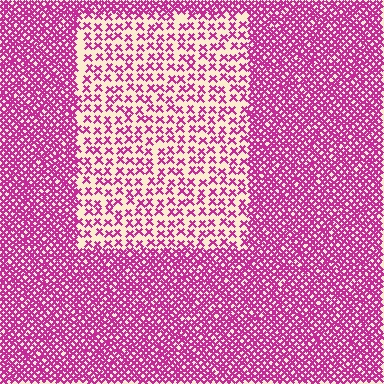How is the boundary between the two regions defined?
The boundary is defined by a change in element density (approximately 2.6x ratio). All elements are the same color, size, and shape.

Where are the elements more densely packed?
The elements are more densely packed outside the rectangle boundary.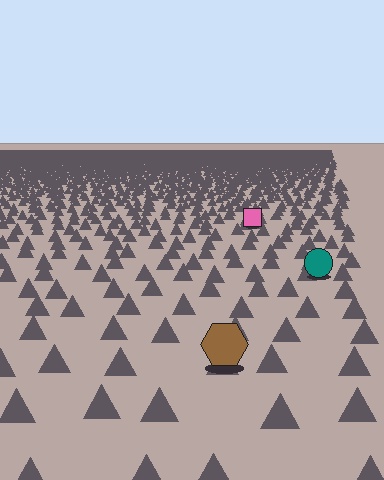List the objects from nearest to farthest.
From nearest to farthest: the brown hexagon, the teal circle, the pink square.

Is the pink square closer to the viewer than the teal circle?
No. The teal circle is closer — you can tell from the texture gradient: the ground texture is coarser near it.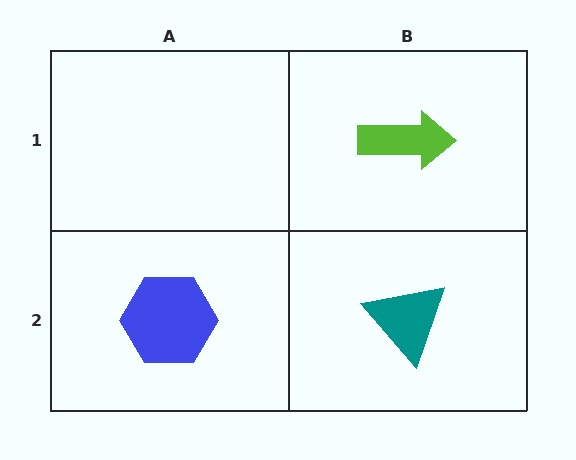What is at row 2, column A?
A blue hexagon.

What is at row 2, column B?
A teal triangle.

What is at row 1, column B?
A lime arrow.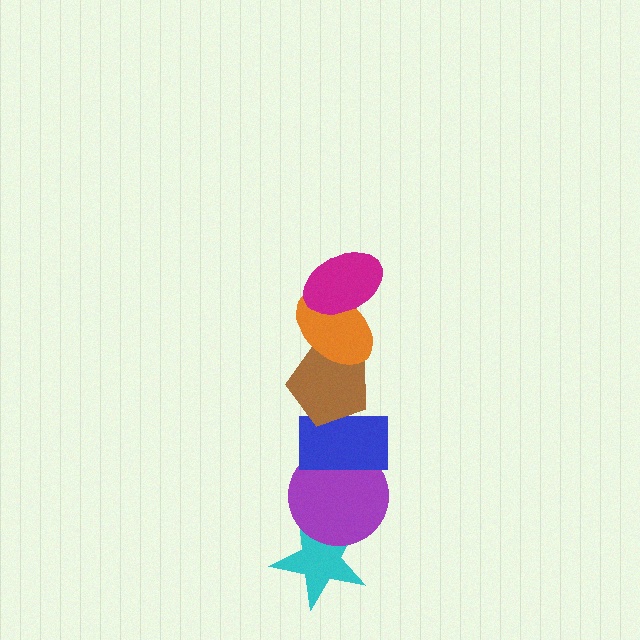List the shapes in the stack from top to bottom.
From top to bottom: the magenta ellipse, the orange ellipse, the brown pentagon, the blue rectangle, the purple circle, the cyan star.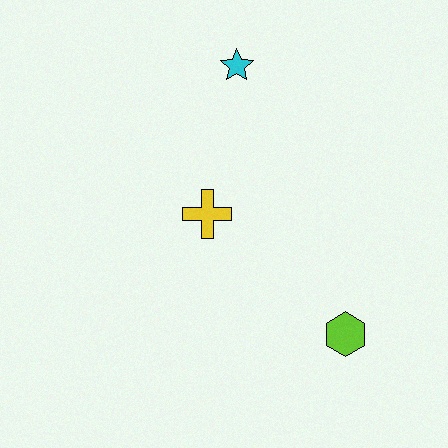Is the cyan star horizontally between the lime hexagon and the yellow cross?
Yes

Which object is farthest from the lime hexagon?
The cyan star is farthest from the lime hexagon.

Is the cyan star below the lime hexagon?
No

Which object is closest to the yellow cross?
The cyan star is closest to the yellow cross.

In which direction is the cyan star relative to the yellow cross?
The cyan star is above the yellow cross.